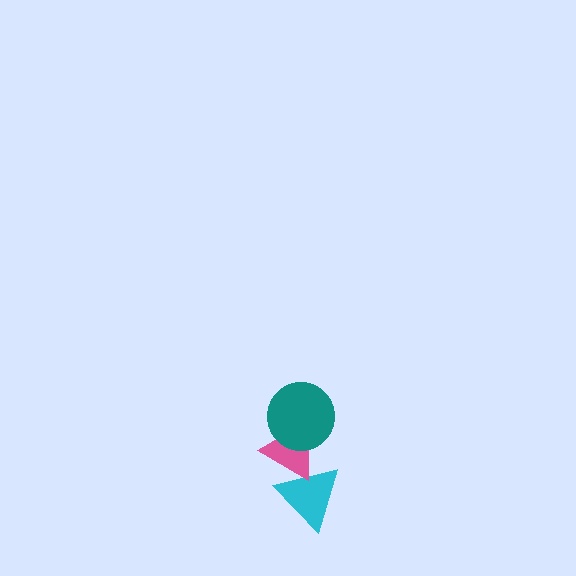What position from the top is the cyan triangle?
The cyan triangle is 3rd from the top.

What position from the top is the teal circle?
The teal circle is 1st from the top.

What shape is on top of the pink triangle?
The teal circle is on top of the pink triangle.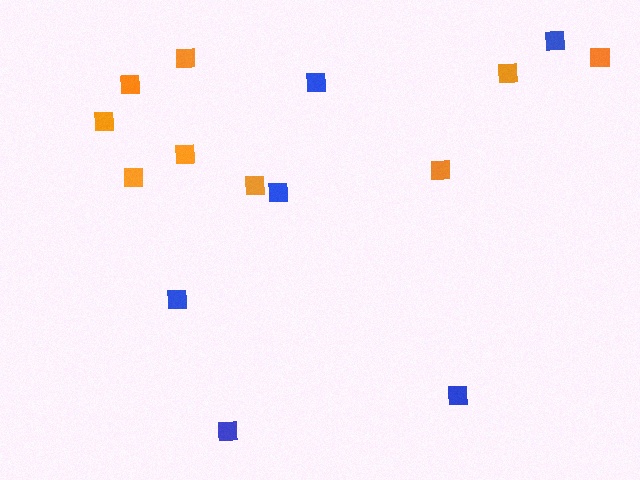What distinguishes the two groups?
There are 2 groups: one group of blue squares (6) and one group of orange squares (9).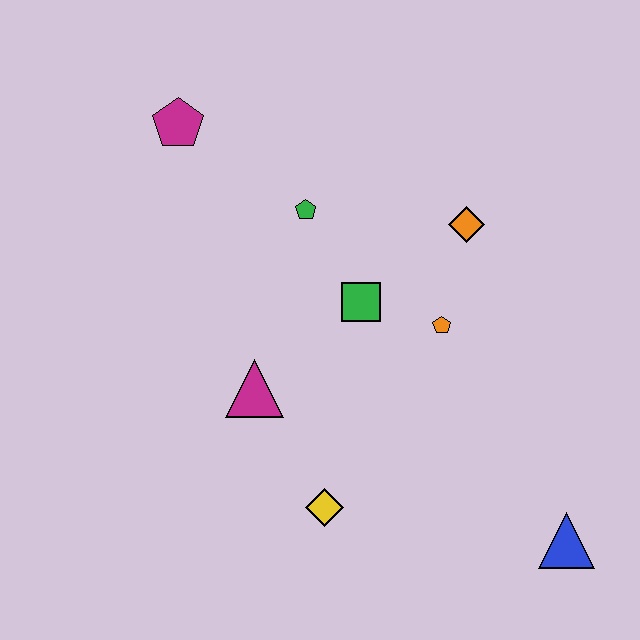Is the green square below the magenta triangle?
No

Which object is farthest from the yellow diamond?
The magenta pentagon is farthest from the yellow diamond.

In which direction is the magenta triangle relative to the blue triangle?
The magenta triangle is to the left of the blue triangle.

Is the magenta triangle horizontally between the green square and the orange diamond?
No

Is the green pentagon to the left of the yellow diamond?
Yes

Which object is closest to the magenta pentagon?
The green pentagon is closest to the magenta pentagon.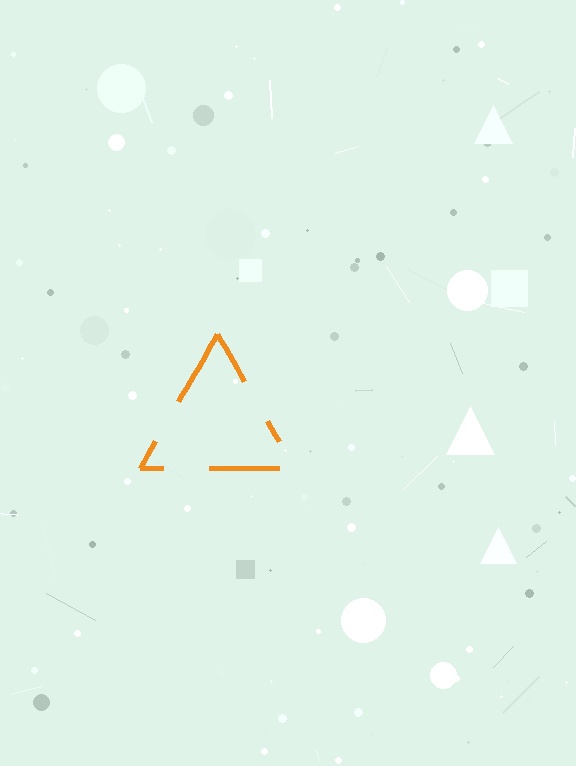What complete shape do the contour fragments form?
The contour fragments form a triangle.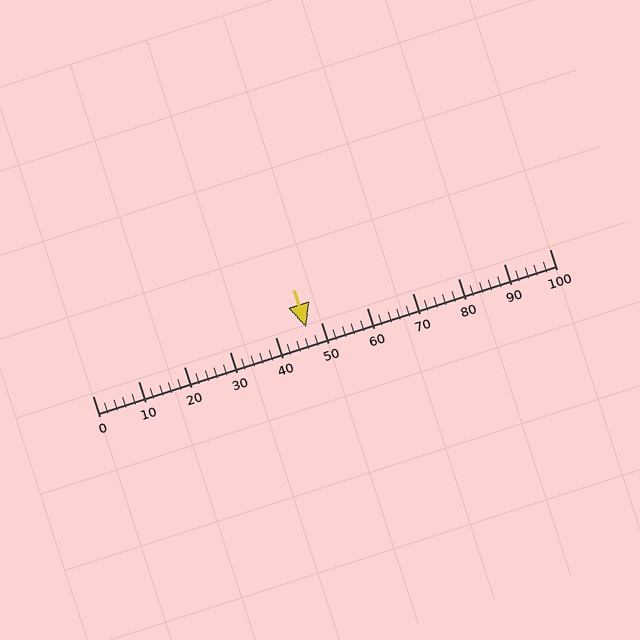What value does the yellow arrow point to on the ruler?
The yellow arrow points to approximately 47.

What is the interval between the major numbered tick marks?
The major tick marks are spaced 10 units apart.